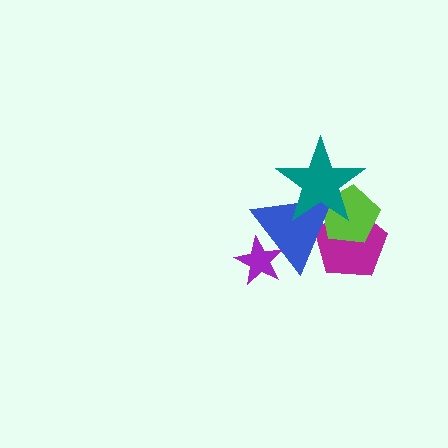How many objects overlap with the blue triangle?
4 objects overlap with the blue triangle.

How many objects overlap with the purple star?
1 object overlaps with the purple star.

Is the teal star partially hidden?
No, no other shape covers it.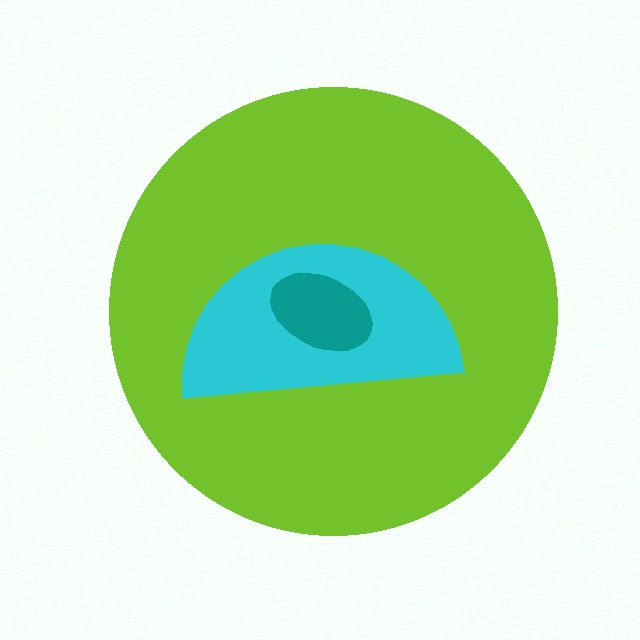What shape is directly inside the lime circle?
The cyan semicircle.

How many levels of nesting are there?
3.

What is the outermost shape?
The lime circle.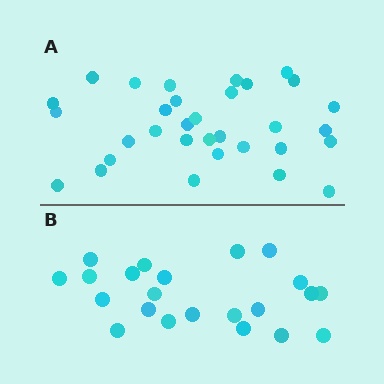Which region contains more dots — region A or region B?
Region A (the top region) has more dots.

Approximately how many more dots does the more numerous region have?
Region A has roughly 10 or so more dots than region B.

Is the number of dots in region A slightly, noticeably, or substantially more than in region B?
Region A has substantially more. The ratio is roughly 1.5 to 1.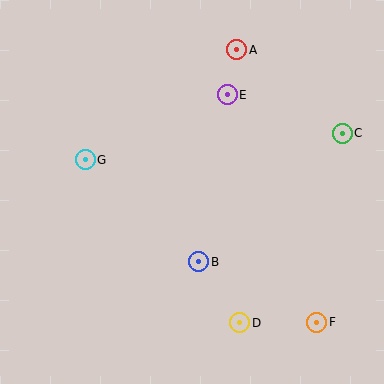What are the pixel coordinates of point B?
Point B is at (199, 262).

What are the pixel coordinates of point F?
Point F is at (317, 322).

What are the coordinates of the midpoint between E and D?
The midpoint between E and D is at (234, 209).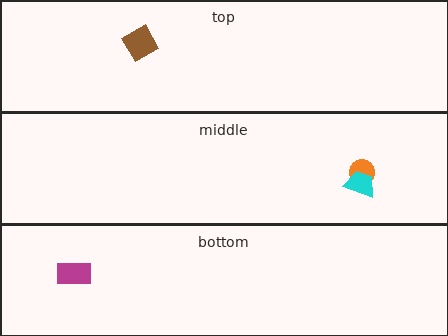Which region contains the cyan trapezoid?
The middle region.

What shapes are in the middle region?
The orange circle, the cyan trapezoid.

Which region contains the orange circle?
The middle region.